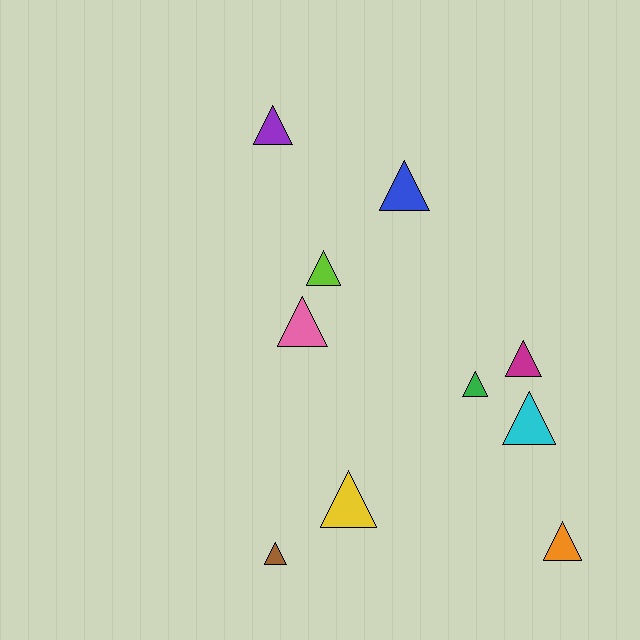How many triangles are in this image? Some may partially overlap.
There are 10 triangles.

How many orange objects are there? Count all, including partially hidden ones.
There is 1 orange object.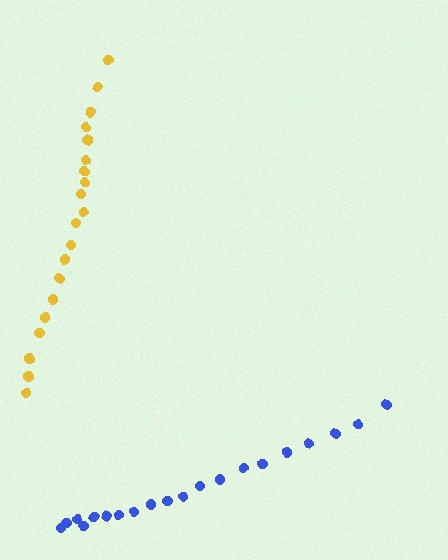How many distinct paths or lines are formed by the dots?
There are 2 distinct paths.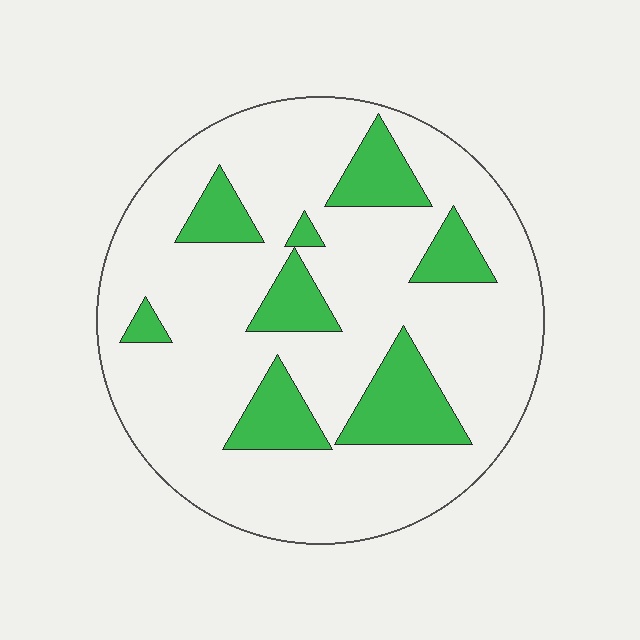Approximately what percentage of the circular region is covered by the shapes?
Approximately 20%.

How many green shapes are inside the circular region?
8.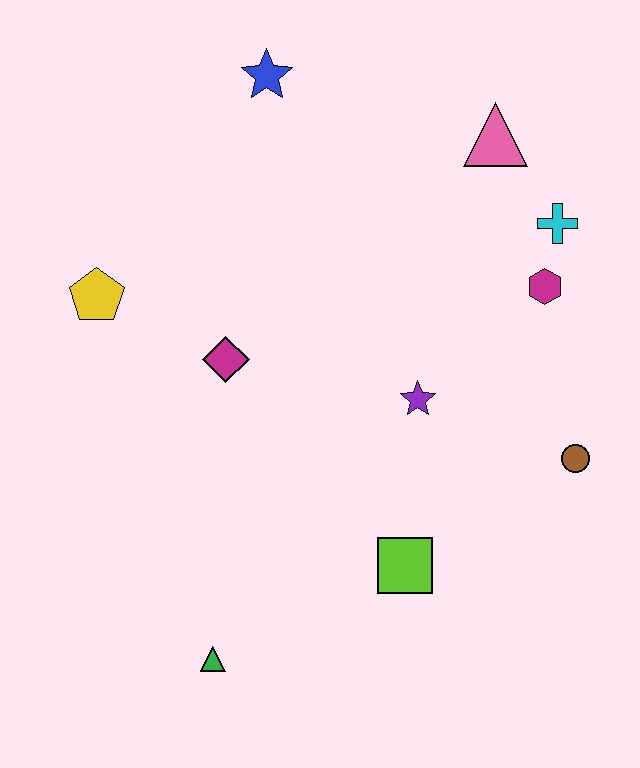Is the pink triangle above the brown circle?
Yes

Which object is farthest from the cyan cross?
The green triangle is farthest from the cyan cross.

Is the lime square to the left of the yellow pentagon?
No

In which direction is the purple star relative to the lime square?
The purple star is above the lime square.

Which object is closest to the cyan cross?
The magenta hexagon is closest to the cyan cross.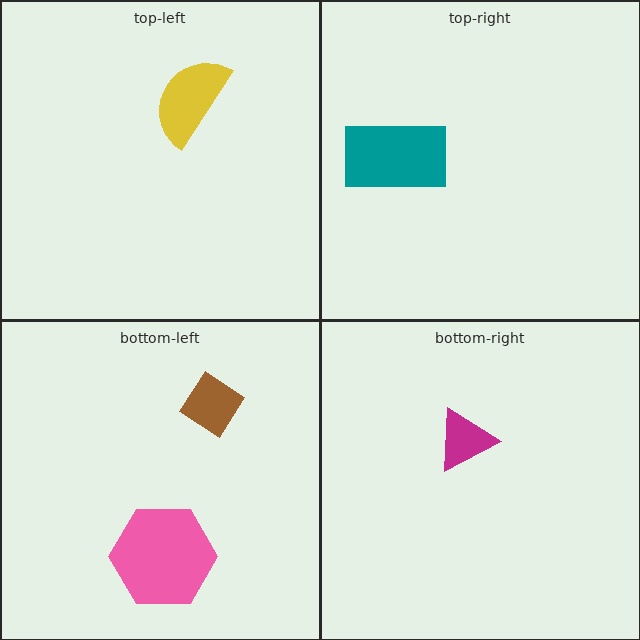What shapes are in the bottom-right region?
The magenta triangle.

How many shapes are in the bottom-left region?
2.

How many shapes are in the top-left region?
1.